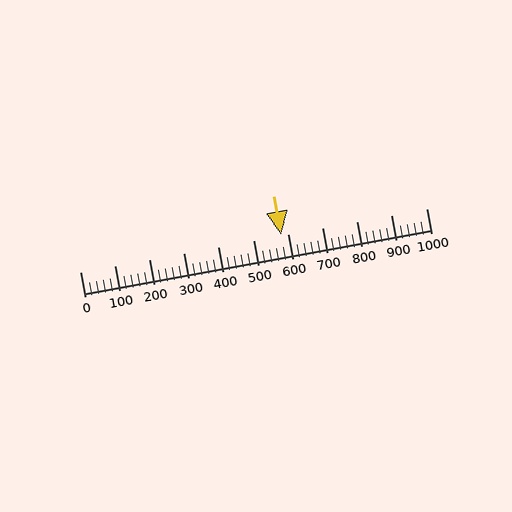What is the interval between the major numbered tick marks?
The major tick marks are spaced 100 units apart.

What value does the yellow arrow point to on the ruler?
The yellow arrow points to approximately 581.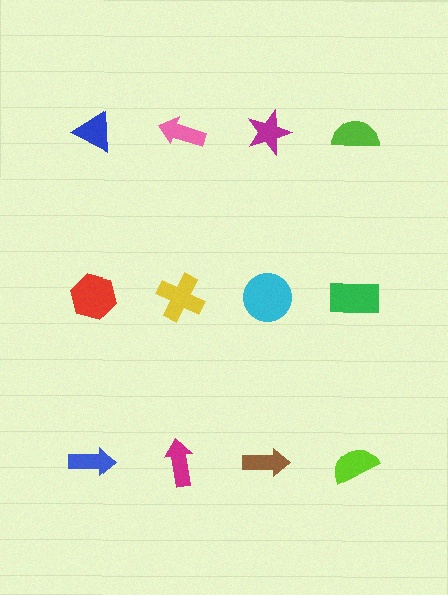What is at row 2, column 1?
A red hexagon.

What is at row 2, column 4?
A green rectangle.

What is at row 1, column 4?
A lime semicircle.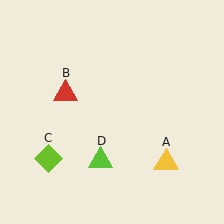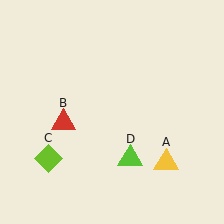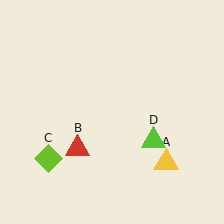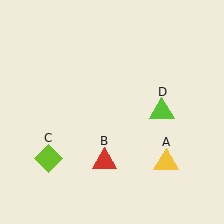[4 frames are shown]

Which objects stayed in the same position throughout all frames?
Yellow triangle (object A) and lime diamond (object C) remained stationary.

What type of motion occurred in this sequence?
The red triangle (object B), lime triangle (object D) rotated counterclockwise around the center of the scene.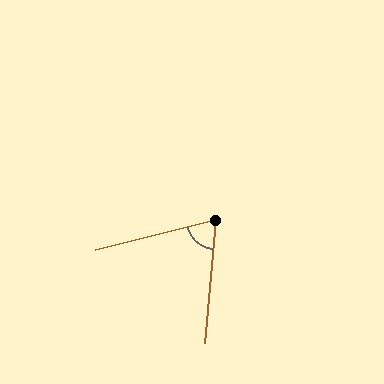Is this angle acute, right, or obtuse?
It is acute.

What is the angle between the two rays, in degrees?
Approximately 71 degrees.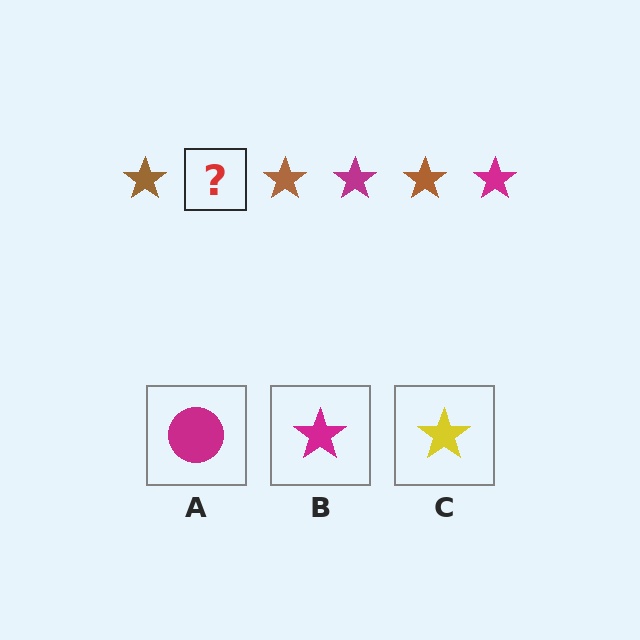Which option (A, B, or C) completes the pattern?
B.